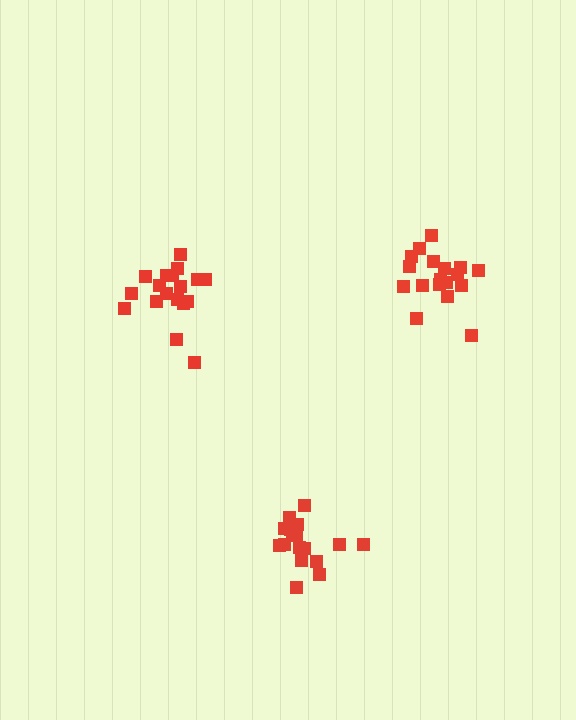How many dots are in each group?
Group 1: 17 dots, Group 2: 18 dots, Group 3: 18 dots (53 total).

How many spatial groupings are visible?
There are 3 spatial groupings.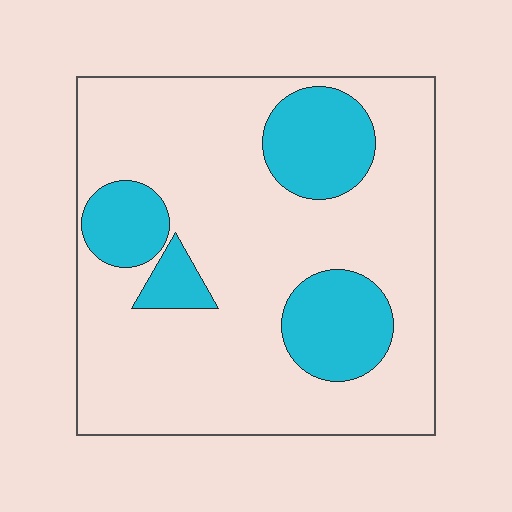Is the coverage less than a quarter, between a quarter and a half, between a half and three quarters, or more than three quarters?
Less than a quarter.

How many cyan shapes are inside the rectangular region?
4.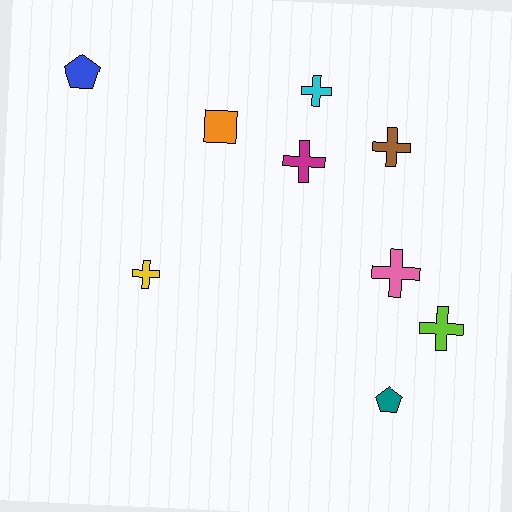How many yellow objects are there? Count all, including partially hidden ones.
There is 1 yellow object.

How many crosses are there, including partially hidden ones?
There are 6 crosses.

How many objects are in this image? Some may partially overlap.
There are 9 objects.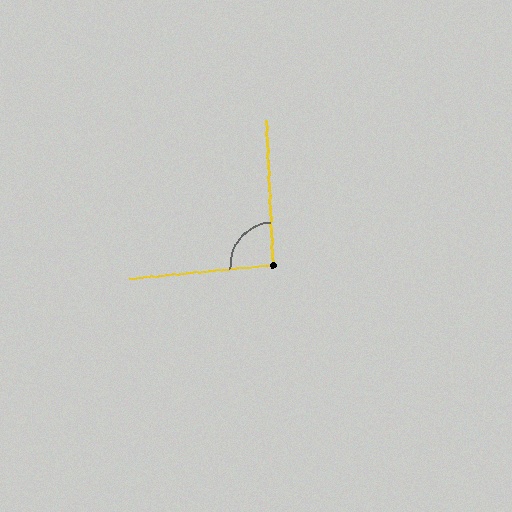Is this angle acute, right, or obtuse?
It is approximately a right angle.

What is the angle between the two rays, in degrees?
Approximately 93 degrees.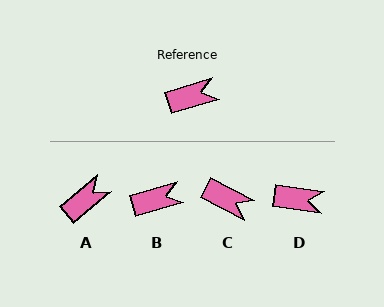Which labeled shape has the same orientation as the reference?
B.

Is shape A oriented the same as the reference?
No, it is off by about 23 degrees.